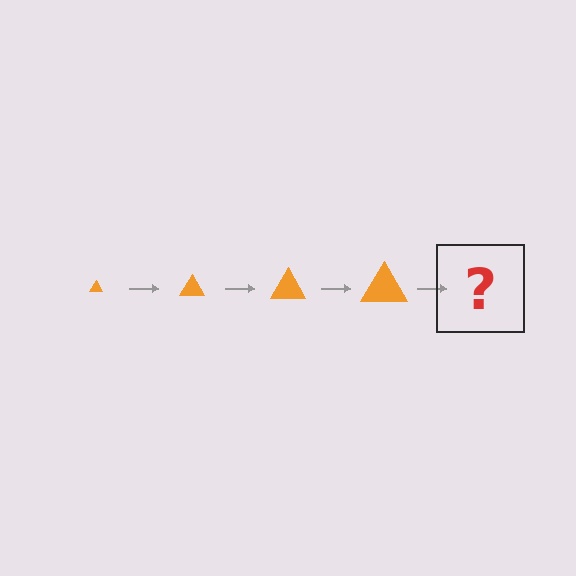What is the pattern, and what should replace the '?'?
The pattern is that the triangle gets progressively larger each step. The '?' should be an orange triangle, larger than the previous one.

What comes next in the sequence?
The next element should be an orange triangle, larger than the previous one.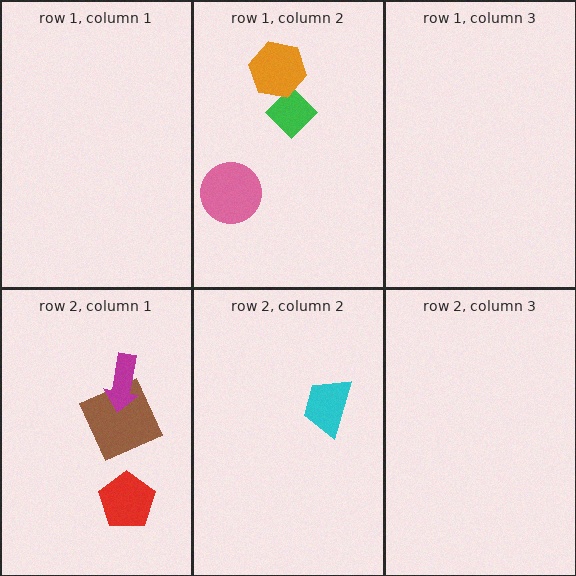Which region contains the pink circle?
The row 1, column 2 region.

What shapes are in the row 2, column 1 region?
The brown square, the magenta arrow, the red pentagon.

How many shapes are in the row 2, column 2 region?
1.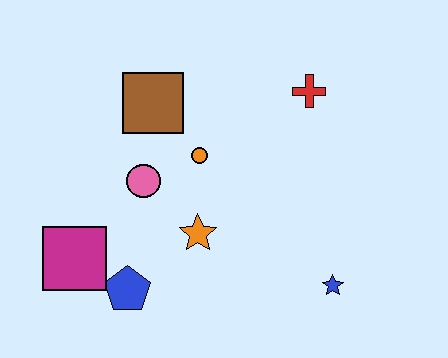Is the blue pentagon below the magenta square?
Yes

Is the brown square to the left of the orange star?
Yes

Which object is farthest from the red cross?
The magenta square is farthest from the red cross.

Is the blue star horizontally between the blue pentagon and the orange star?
No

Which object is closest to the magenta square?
The blue pentagon is closest to the magenta square.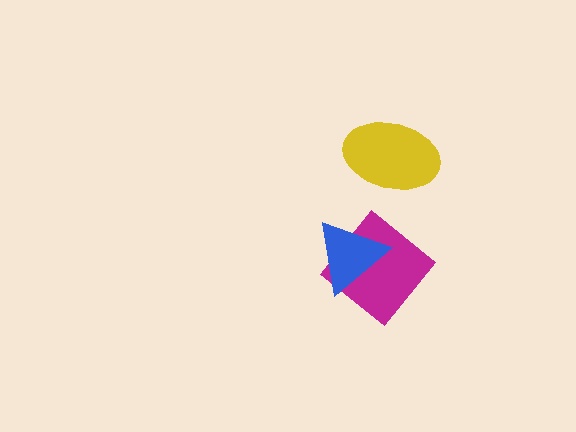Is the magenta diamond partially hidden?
Yes, it is partially covered by another shape.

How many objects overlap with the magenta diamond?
1 object overlaps with the magenta diamond.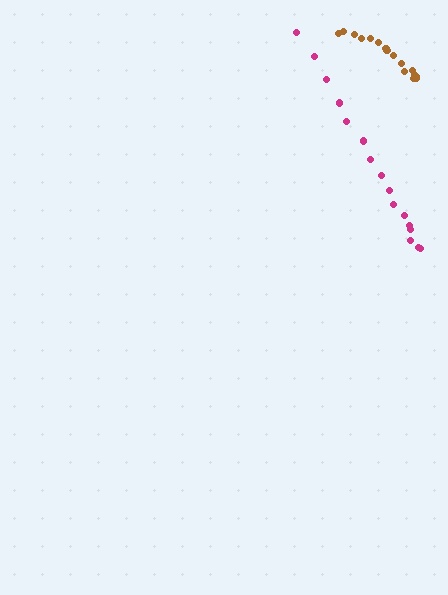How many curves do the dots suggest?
There are 2 distinct paths.